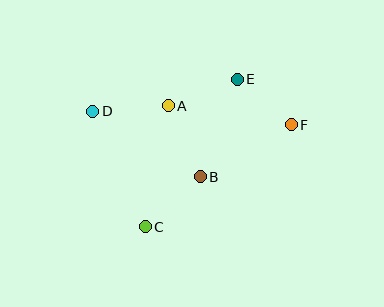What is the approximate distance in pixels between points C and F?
The distance between C and F is approximately 178 pixels.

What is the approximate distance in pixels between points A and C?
The distance between A and C is approximately 124 pixels.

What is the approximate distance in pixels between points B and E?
The distance between B and E is approximately 104 pixels.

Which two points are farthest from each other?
Points D and F are farthest from each other.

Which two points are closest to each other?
Points E and F are closest to each other.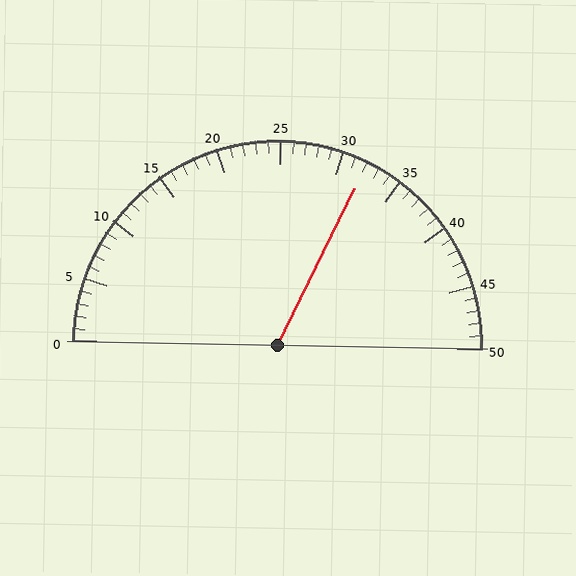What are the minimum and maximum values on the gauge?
The gauge ranges from 0 to 50.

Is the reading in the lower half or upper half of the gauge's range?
The reading is in the upper half of the range (0 to 50).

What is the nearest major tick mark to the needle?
The nearest major tick mark is 30.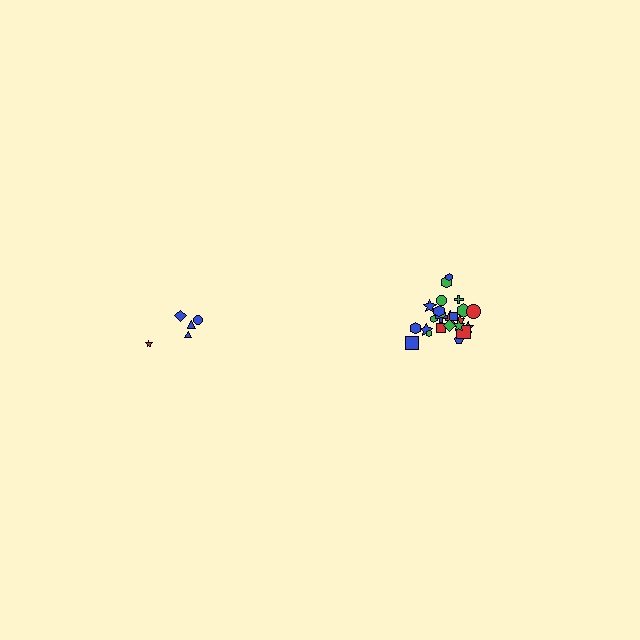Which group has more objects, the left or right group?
The right group.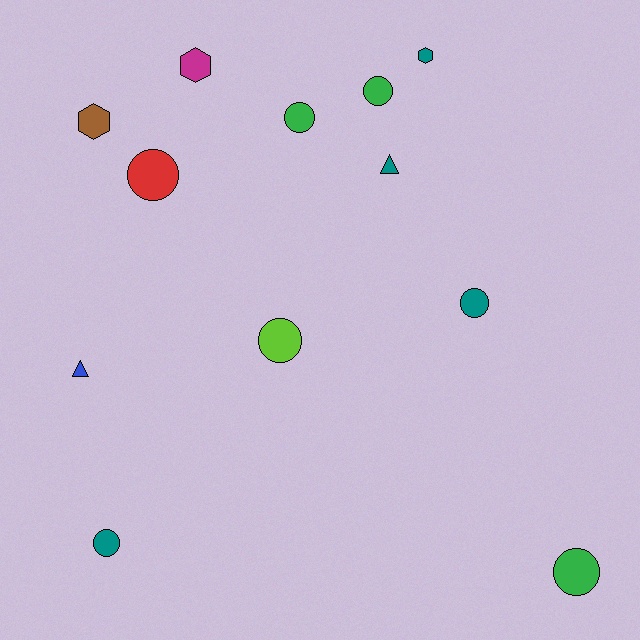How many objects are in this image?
There are 12 objects.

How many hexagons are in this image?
There are 3 hexagons.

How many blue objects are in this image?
There is 1 blue object.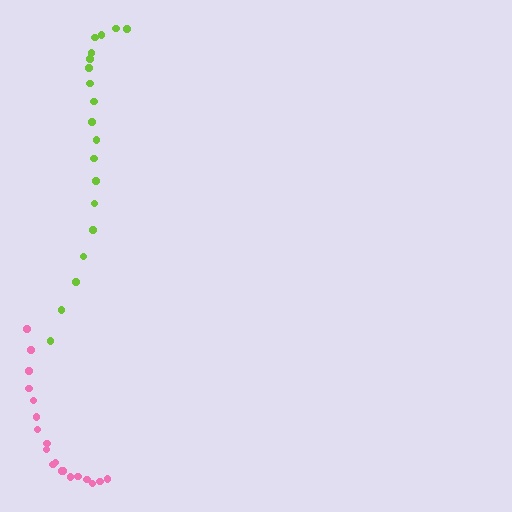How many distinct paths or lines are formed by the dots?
There are 2 distinct paths.